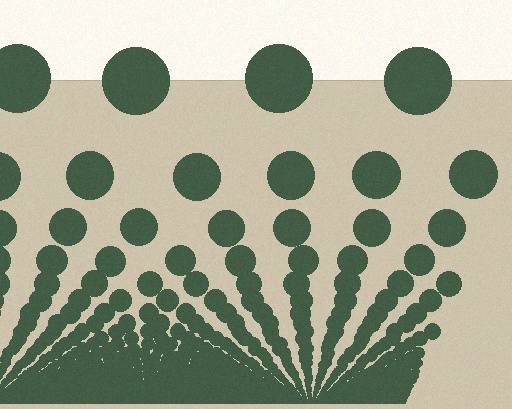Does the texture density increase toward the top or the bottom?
Density increases toward the bottom.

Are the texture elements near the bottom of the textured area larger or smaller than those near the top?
Smaller. The gradient is inverted — elements near the bottom are smaller and denser.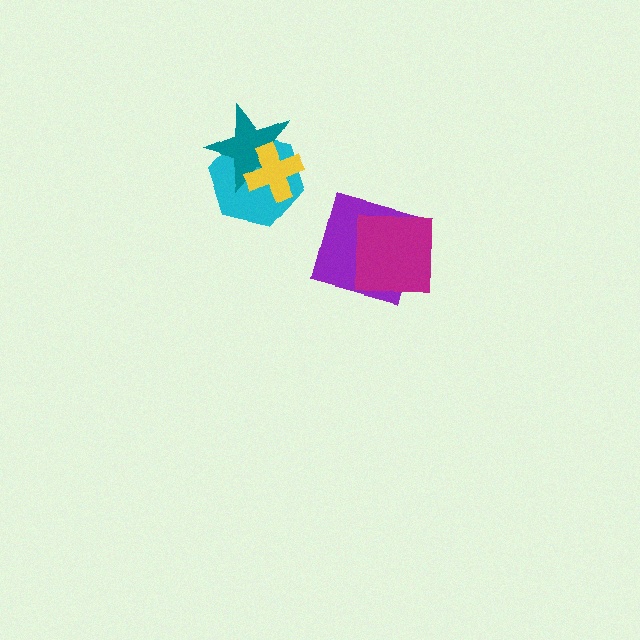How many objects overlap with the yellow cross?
2 objects overlap with the yellow cross.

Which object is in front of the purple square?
The magenta square is in front of the purple square.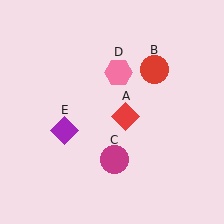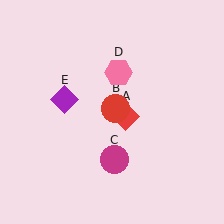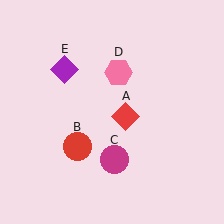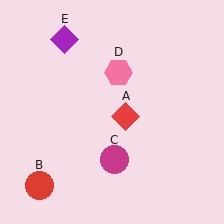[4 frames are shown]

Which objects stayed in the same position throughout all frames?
Red diamond (object A) and magenta circle (object C) and pink hexagon (object D) remained stationary.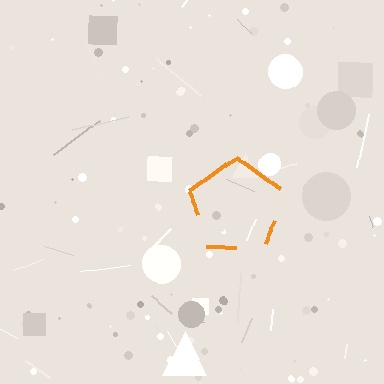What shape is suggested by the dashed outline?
The dashed outline suggests a pentagon.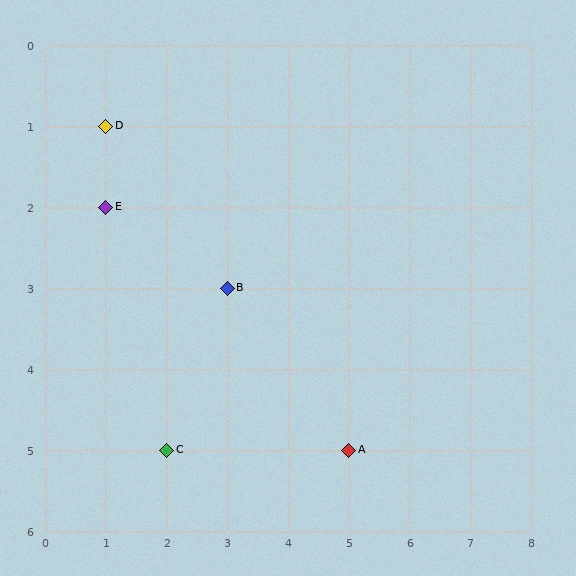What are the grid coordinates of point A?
Point A is at grid coordinates (5, 5).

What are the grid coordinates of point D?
Point D is at grid coordinates (1, 1).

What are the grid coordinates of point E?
Point E is at grid coordinates (1, 2).